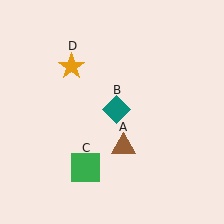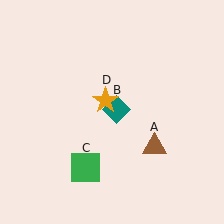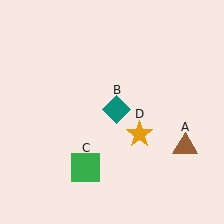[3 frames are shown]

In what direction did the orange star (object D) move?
The orange star (object D) moved down and to the right.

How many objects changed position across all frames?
2 objects changed position: brown triangle (object A), orange star (object D).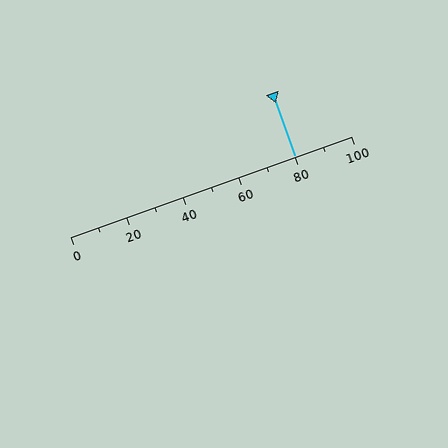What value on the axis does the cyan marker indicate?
The marker indicates approximately 80.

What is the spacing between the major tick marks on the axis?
The major ticks are spaced 20 apart.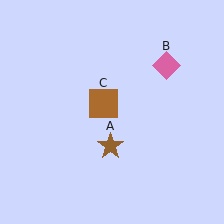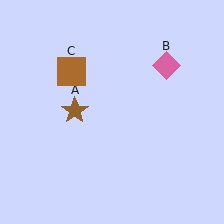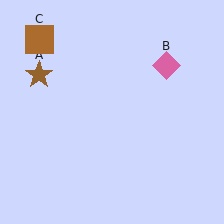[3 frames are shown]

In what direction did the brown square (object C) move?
The brown square (object C) moved up and to the left.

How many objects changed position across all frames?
2 objects changed position: brown star (object A), brown square (object C).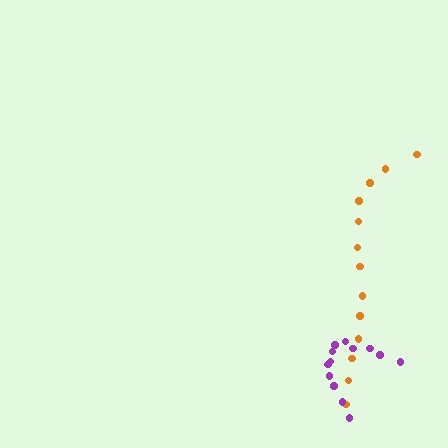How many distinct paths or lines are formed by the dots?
There are 2 distinct paths.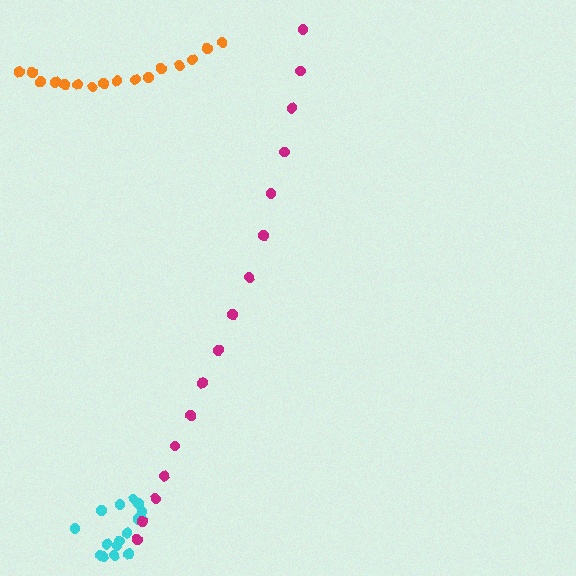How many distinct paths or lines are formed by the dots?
There are 3 distinct paths.